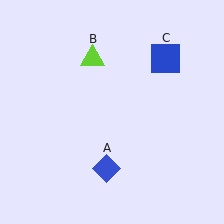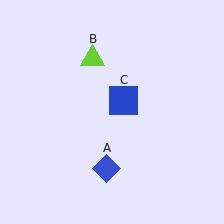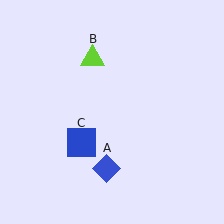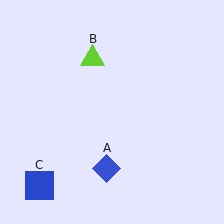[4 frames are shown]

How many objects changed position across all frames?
1 object changed position: blue square (object C).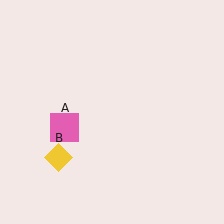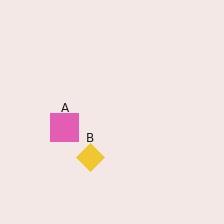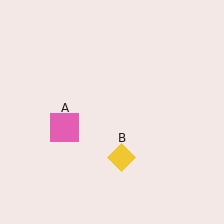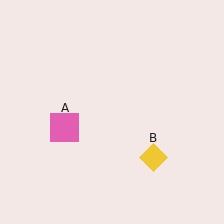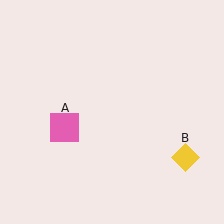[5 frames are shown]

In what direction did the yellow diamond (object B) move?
The yellow diamond (object B) moved right.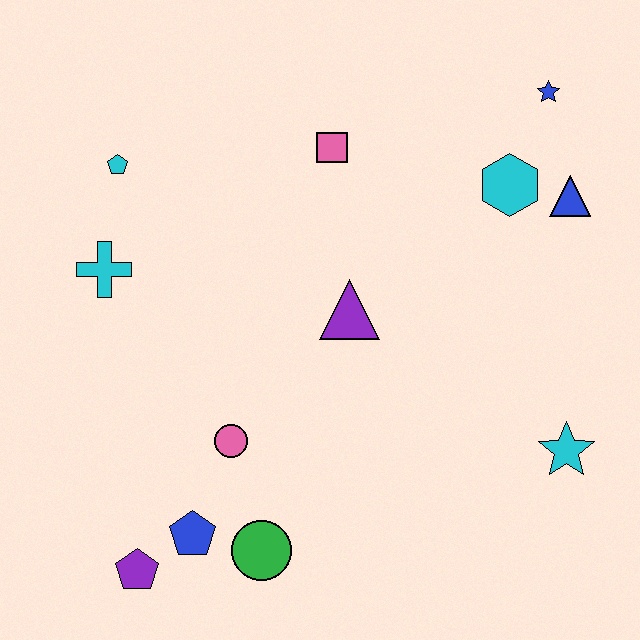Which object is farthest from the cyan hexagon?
The purple pentagon is farthest from the cyan hexagon.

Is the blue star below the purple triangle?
No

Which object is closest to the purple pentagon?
The blue pentagon is closest to the purple pentagon.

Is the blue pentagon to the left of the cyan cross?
No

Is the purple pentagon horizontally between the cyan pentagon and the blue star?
Yes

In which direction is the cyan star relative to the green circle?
The cyan star is to the right of the green circle.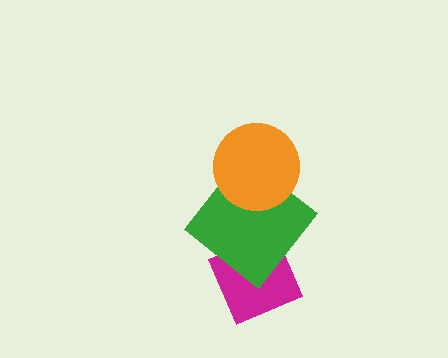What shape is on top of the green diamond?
The orange circle is on top of the green diamond.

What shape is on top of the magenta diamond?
The green diamond is on top of the magenta diamond.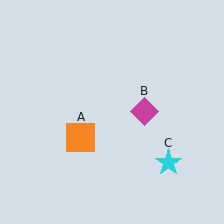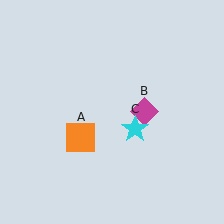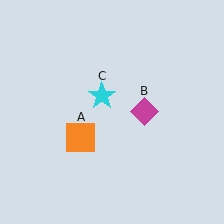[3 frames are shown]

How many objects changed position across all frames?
1 object changed position: cyan star (object C).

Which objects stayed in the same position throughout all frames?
Orange square (object A) and magenta diamond (object B) remained stationary.